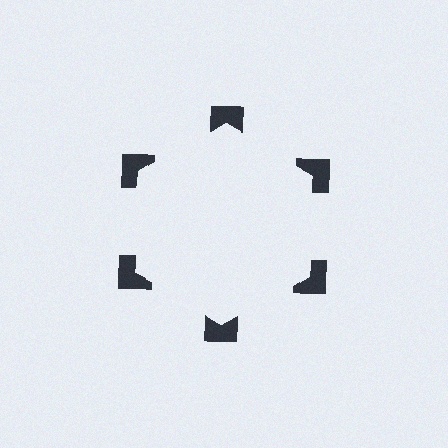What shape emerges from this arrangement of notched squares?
An illusory hexagon — its edges are inferred from the aligned wedge cuts in the notched squares, not physically drawn.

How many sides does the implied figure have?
6 sides.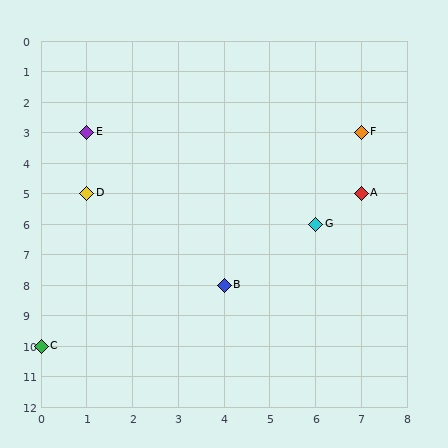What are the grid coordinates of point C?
Point C is at grid coordinates (0, 10).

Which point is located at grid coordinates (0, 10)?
Point C is at (0, 10).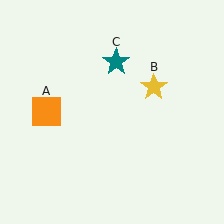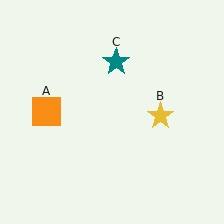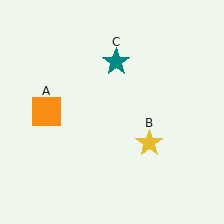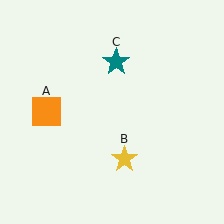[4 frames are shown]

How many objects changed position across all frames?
1 object changed position: yellow star (object B).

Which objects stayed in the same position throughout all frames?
Orange square (object A) and teal star (object C) remained stationary.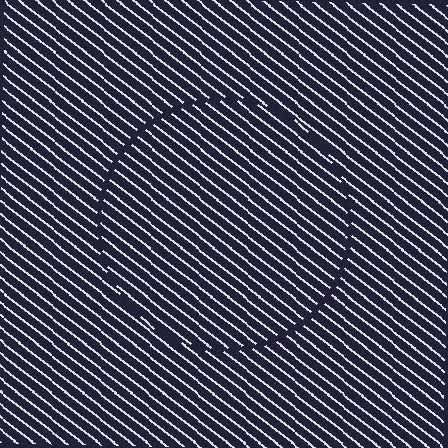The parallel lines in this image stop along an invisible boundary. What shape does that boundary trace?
An illusory circle. The interior of the shape contains the same grating, shifted by half a period — the contour is defined by the phase discontinuity where line-ends from the inner and outer gratings abut.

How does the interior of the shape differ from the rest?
The interior of the shape contains the same grating, shifted by half a period — the contour is defined by the phase discontinuity where line-ends from the inner and outer gratings abut.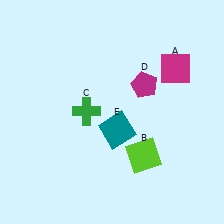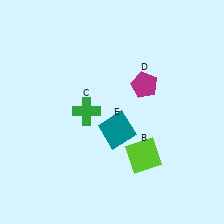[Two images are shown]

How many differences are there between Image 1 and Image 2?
There is 1 difference between the two images.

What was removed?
The magenta square (A) was removed in Image 2.